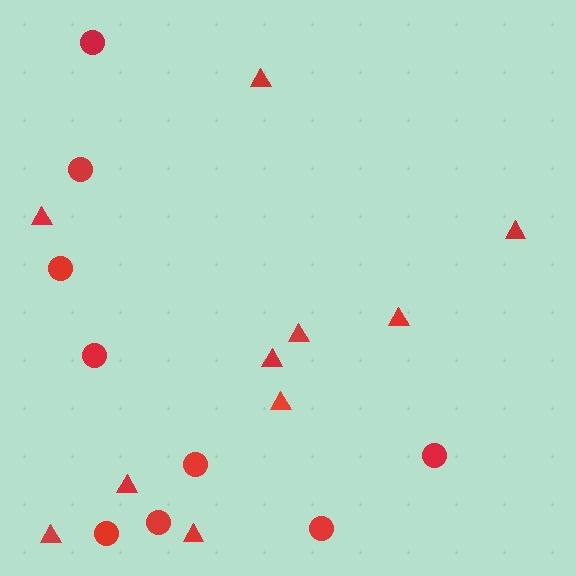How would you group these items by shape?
There are 2 groups: one group of triangles (10) and one group of circles (9).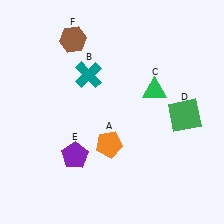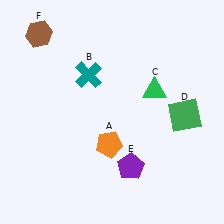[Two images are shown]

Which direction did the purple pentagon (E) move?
The purple pentagon (E) moved right.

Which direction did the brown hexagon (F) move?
The brown hexagon (F) moved left.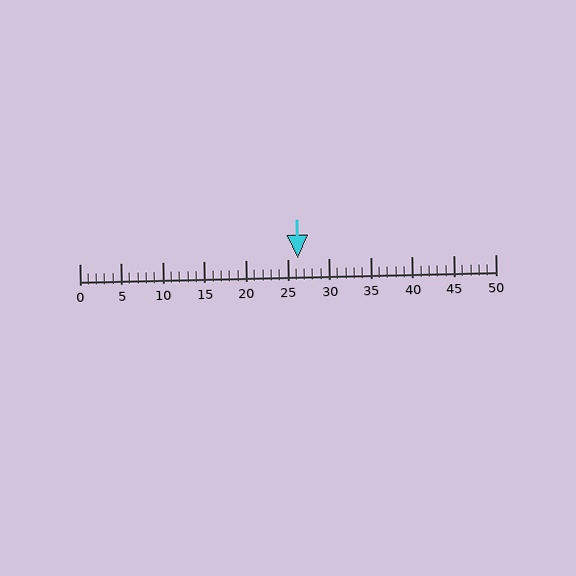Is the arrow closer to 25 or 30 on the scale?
The arrow is closer to 25.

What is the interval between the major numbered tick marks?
The major tick marks are spaced 5 units apart.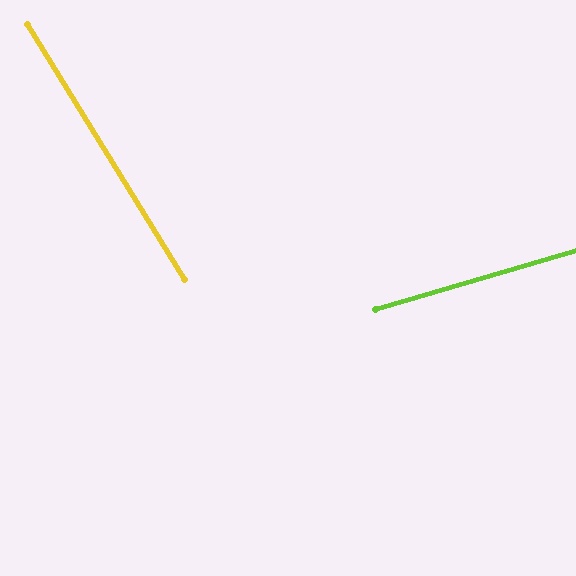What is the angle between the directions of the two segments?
Approximately 75 degrees.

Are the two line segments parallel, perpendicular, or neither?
Neither parallel nor perpendicular — they differ by about 75°.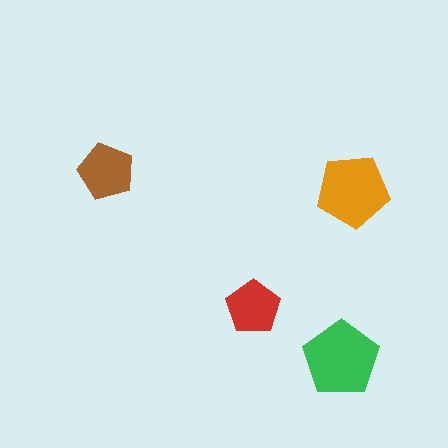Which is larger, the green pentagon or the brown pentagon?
The green one.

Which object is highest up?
The brown pentagon is topmost.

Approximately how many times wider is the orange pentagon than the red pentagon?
About 1.5 times wider.